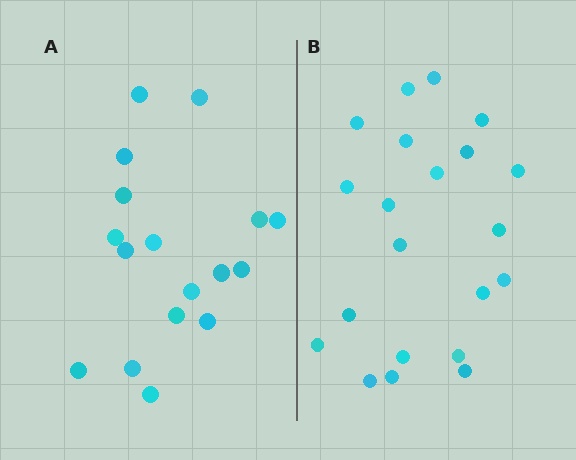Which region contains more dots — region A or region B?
Region B (the right region) has more dots.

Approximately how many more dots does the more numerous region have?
Region B has about 4 more dots than region A.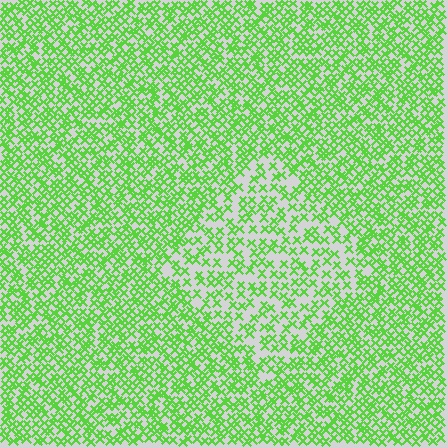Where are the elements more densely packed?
The elements are more densely packed outside the diamond boundary.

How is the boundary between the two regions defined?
The boundary is defined by a change in element density (approximately 1.8x ratio). All elements are the same color, size, and shape.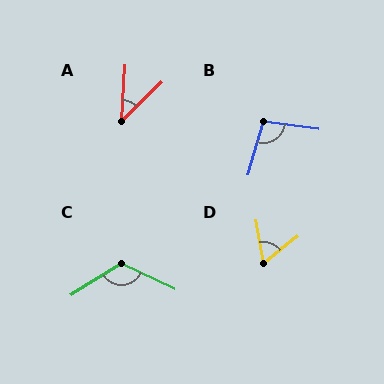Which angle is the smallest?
A, at approximately 43 degrees.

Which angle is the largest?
C, at approximately 123 degrees.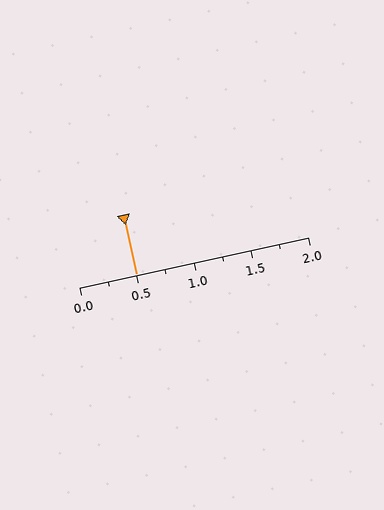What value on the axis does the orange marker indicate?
The marker indicates approximately 0.5.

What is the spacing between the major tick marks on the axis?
The major ticks are spaced 0.5 apart.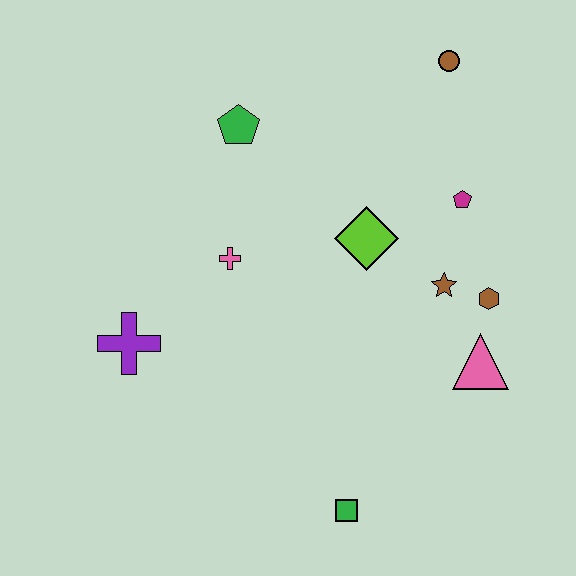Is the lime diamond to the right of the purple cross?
Yes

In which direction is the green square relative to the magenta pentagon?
The green square is below the magenta pentagon.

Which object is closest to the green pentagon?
The pink cross is closest to the green pentagon.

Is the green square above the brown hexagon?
No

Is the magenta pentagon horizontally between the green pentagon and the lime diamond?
No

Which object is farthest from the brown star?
The purple cross is farthest from the brown star.